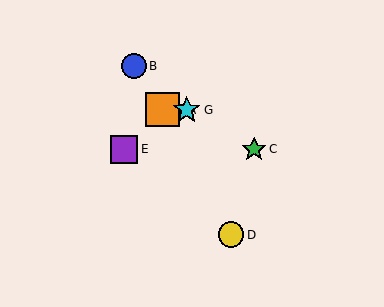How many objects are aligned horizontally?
3 objects (A, F, G) are aligned horizontally.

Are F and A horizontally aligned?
Yes, both are at y≈110.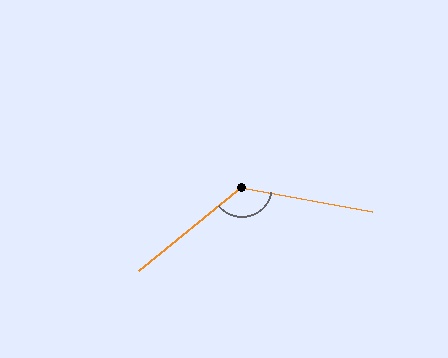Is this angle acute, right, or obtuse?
It is obtuse.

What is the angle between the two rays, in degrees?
Approximately 130 degrees.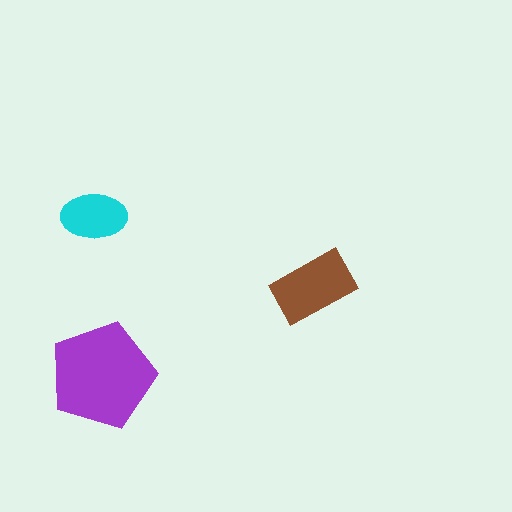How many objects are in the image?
There are 3 objects in the image.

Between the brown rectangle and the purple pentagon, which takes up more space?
The purple pentagon.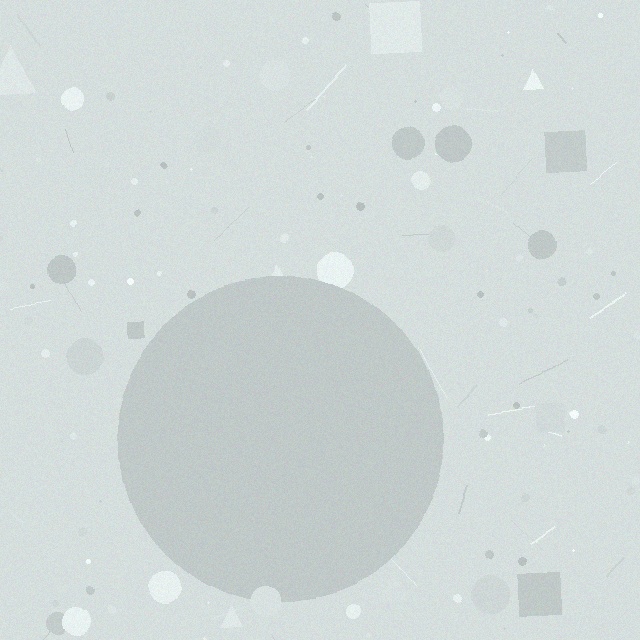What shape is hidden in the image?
A circle is hidden in the image.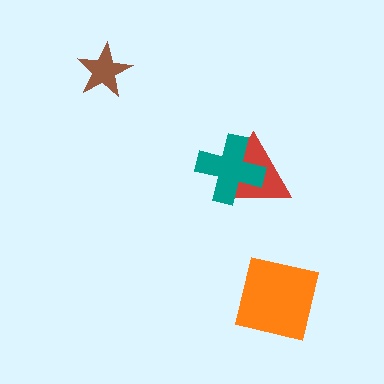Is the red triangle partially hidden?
Yes, it is partially covered by another shape.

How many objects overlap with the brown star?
0 objects overlap with the brown star.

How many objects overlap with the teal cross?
1 object overlaps with the teal cross.